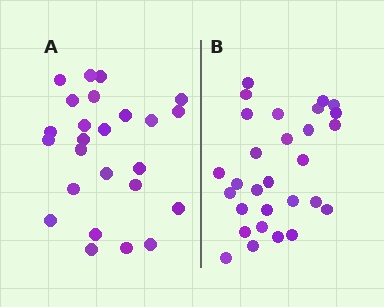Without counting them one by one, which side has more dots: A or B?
Region B (the right region) has more dots.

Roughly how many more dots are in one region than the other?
Region B has about 4 more dots than region A.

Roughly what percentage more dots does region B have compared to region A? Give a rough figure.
About 15% more.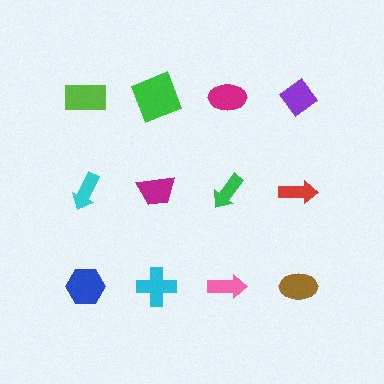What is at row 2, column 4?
A red arrow.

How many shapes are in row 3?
4 shapes.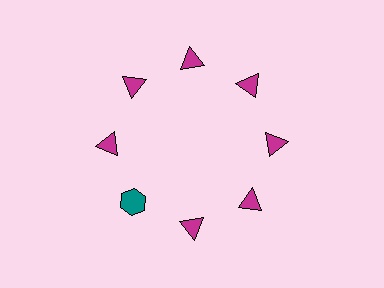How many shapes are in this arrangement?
There are 8 shapes arranged in a ring pattern.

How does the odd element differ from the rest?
It differs in both color (teal instead of magenta) and shape (hexagon instead of triangle).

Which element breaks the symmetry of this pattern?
The teal hexagon at roughly the 8 o'clock position breaks the symmetry. All other shapes are magenta triangles.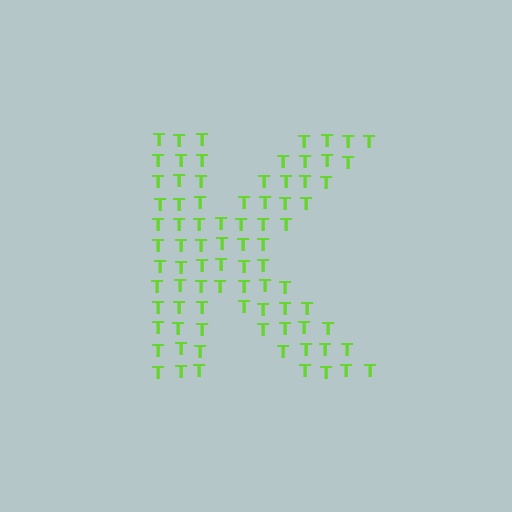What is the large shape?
The large shape is the letter K.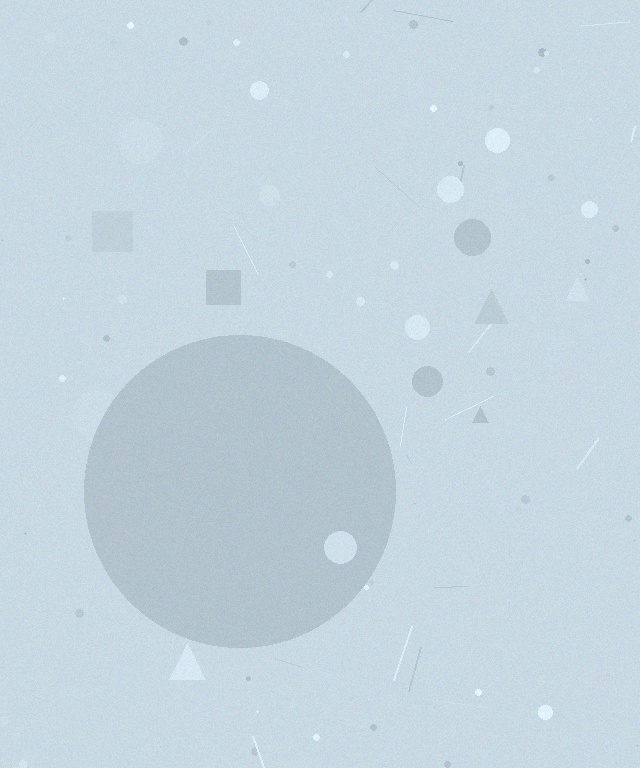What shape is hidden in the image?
A circle is hidden in the image.